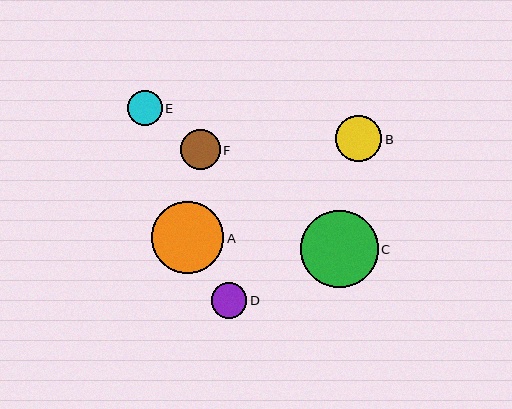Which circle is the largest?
Circle C is the largest with a size of approximately 77 pixels.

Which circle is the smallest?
Circle E is the smallest with a size of approximately 35 pixels.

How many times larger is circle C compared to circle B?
Circle C is approximately 1.7 times the size of circle B.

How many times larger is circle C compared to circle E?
Circle C is approximately 2.2 times the size of circle E.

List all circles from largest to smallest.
From largest to smallest: C, A, B, F, D, E.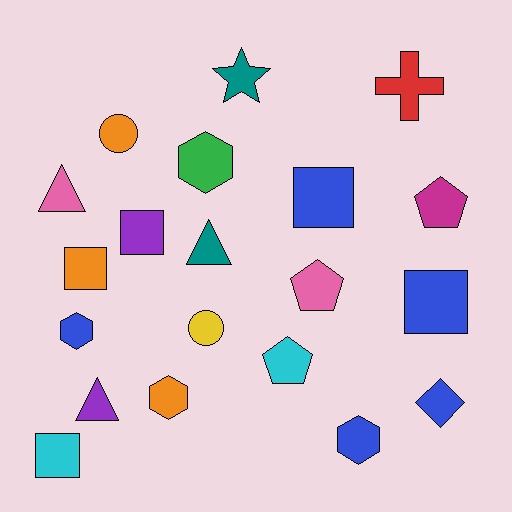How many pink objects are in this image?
There are 2 pink objects.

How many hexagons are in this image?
There are 4 hexagons.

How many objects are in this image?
There are 20 objects.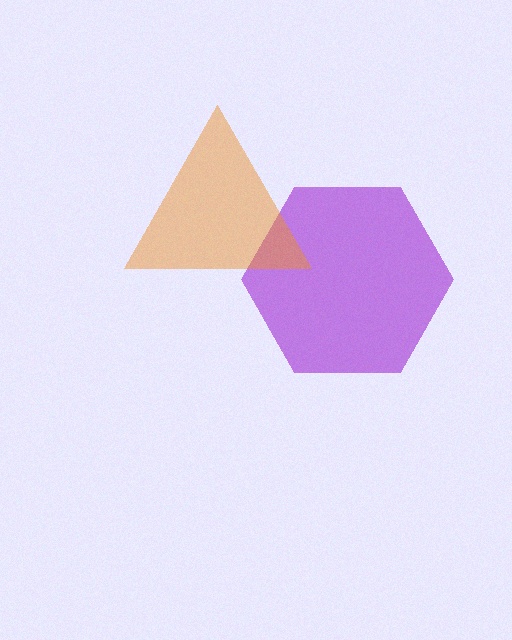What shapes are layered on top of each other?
The layered shapes are: a purple hexagon, an orange triangle.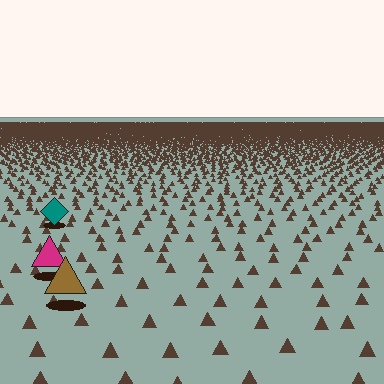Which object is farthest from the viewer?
The teal diamond is farthest from the viewer. It appears smaller and the ground texture around it is denser.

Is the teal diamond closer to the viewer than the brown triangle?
No. The brown triangle is closer — you can tell from the texture gradient: the ground texture is coarser near it.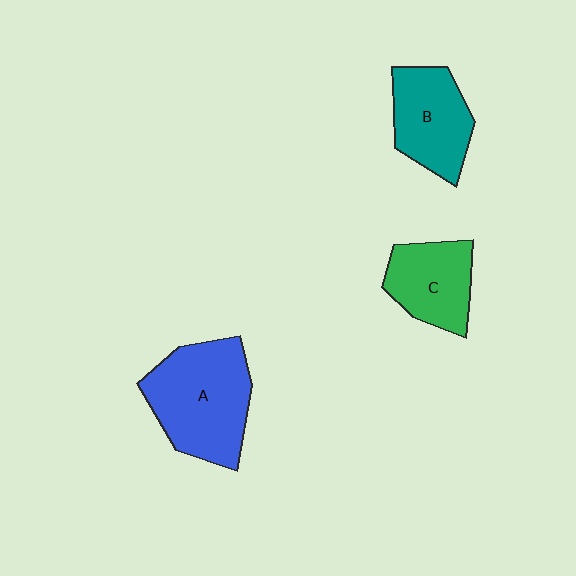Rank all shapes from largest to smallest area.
From largest to smallest: A (blue), B (teal), C (green).